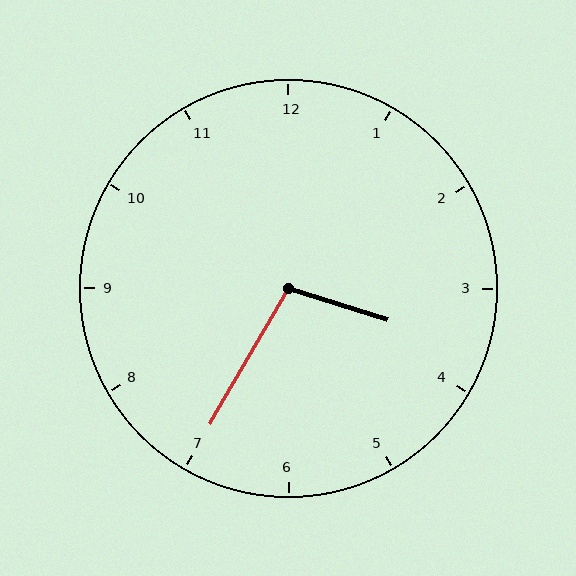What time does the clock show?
3:35.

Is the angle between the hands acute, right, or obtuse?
It is obtuse.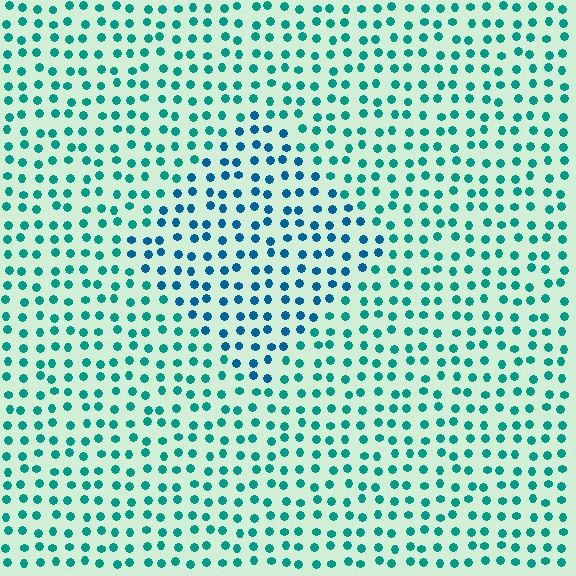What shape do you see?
I see a diamond.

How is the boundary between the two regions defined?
The boundary is defined purely by a slight shift in hue (about 29 degrees). Spacing, size, and orientation are identical on both sides.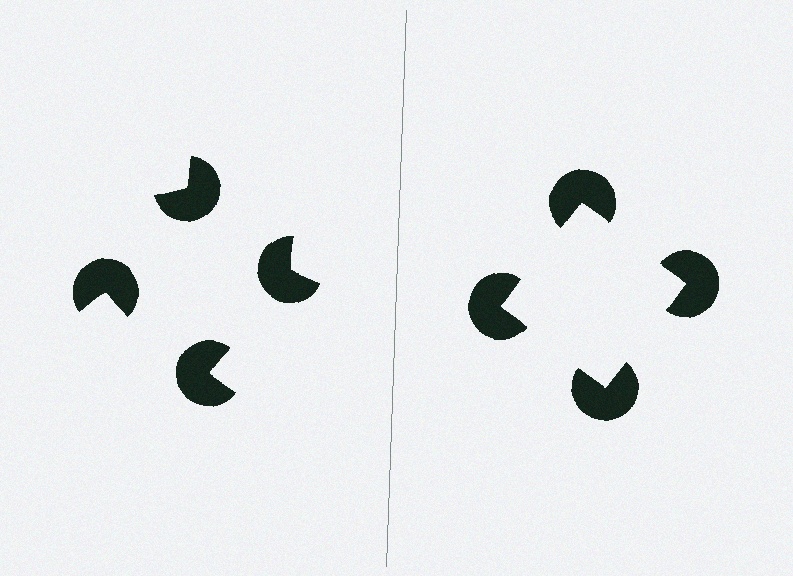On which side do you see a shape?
An illusory square appears on the right side. On the left side the wedge cuts are rotated, so no coherent shape forms.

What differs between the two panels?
The pac-man discs are positioned identically on both sides; only the wedge orientations differ. On the right they align to a square; on the left they are misaligned.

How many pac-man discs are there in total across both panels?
8 — 4 on each side.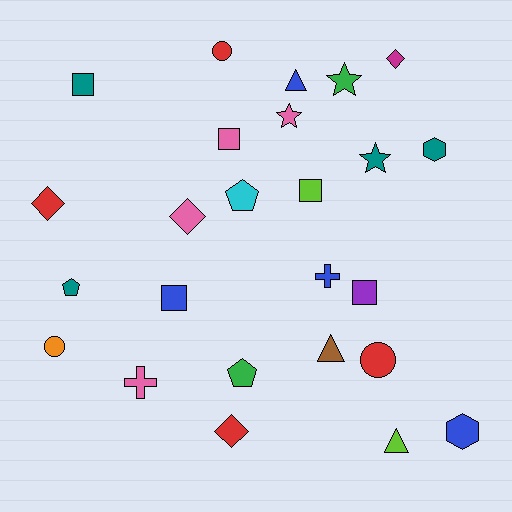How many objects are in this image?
There are 25 objects.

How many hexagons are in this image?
There are 2 hexagons.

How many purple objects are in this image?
There is 1 purple object.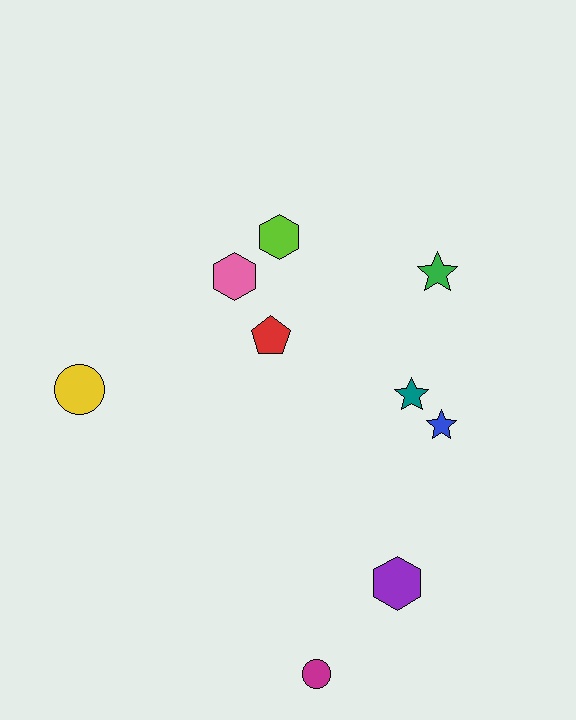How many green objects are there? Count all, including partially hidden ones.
There is 1 green object.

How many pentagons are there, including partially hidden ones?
There is 1 pentagon.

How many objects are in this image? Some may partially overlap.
There are 9 objects.